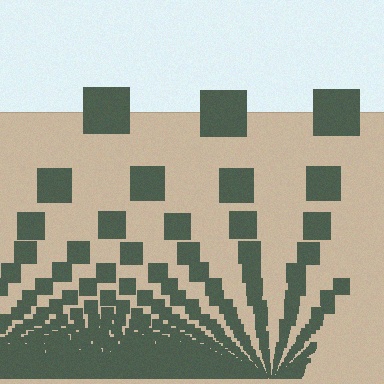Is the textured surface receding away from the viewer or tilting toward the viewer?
The surface appears to tilt toward the viewer. Texture elements get larger and sparser toward the top.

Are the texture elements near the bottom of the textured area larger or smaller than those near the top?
Smaller. The gradient is inverted — elements near the bottom are smaller and denser.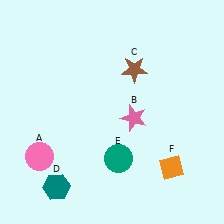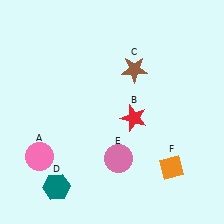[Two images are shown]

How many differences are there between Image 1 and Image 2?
There are 2 differences between the two images.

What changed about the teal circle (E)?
In Image 1, E is teal. In Image 2, it changed to pink.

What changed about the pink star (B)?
In Image 1, B is pink. In Image 2, it changed to red.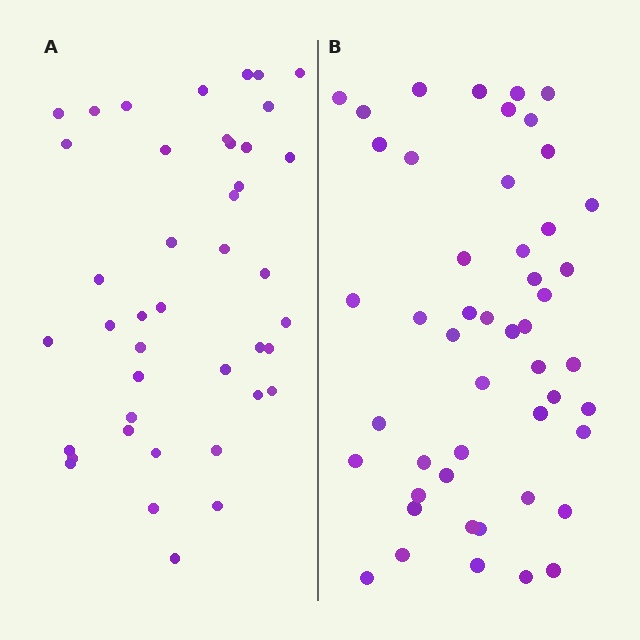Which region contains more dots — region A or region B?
Region B (the right region) has more dots.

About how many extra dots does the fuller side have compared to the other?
Region B has roughly 8 or so more dots than region A.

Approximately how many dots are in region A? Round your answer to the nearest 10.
About 40 dots. (The exact count is 42, which rounds to 40.)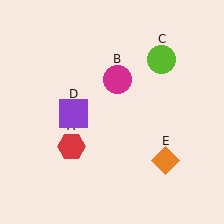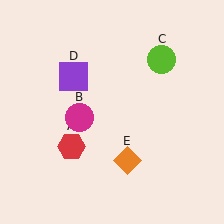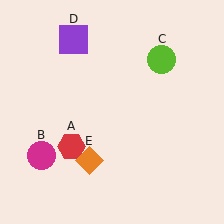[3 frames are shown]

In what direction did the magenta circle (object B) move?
The magenta circle (object B) moved down and to the left.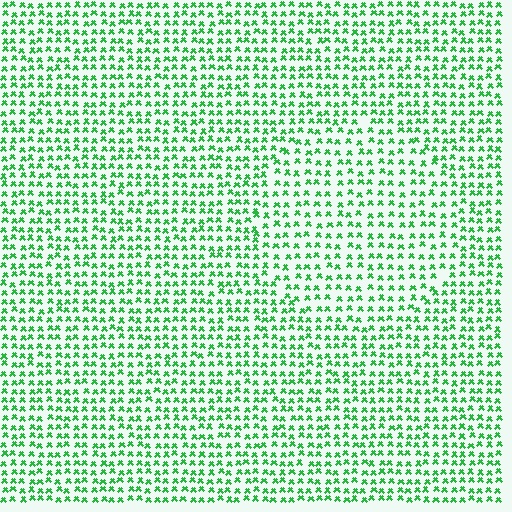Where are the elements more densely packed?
The elements are more densely packed outside the circle boundary.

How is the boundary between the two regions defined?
The boundary is defined by a change in element density (approximately 1.3x ratio). All elements are the same color, size, and shape.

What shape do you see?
I see a circle.